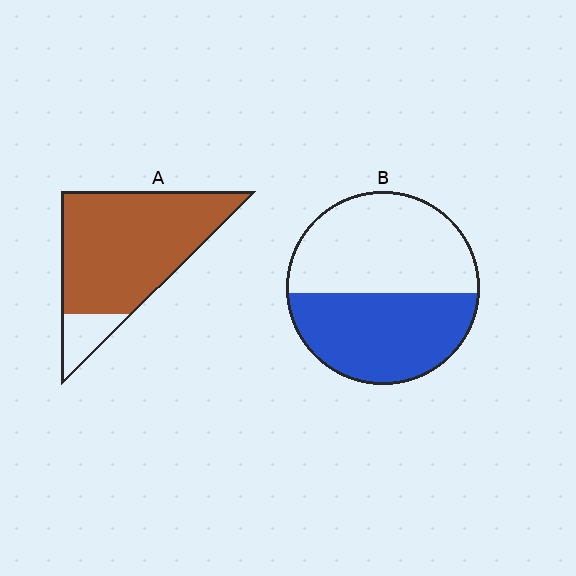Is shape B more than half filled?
Roughly half.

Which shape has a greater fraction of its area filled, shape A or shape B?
Shape A.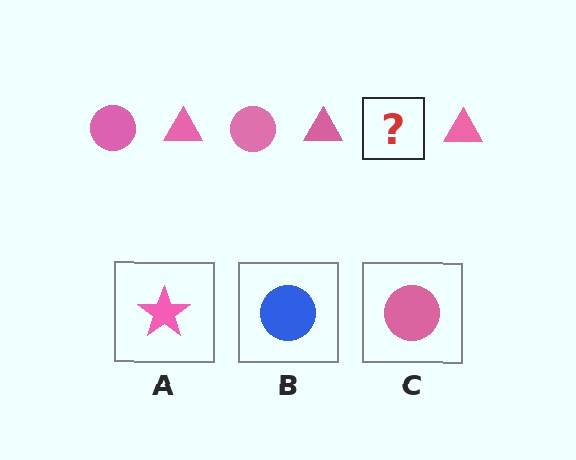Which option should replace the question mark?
Option C.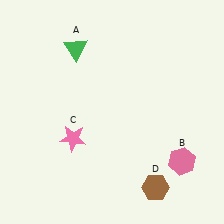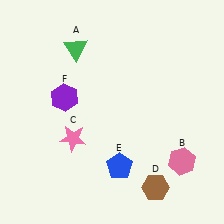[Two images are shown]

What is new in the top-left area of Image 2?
A purple hexagon (F) was added in the top-left area of Image 2.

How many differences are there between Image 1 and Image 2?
There are 2 differences between the two images.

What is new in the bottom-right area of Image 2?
A blue pentagon (E) was added in the bottom-right area of Image 2.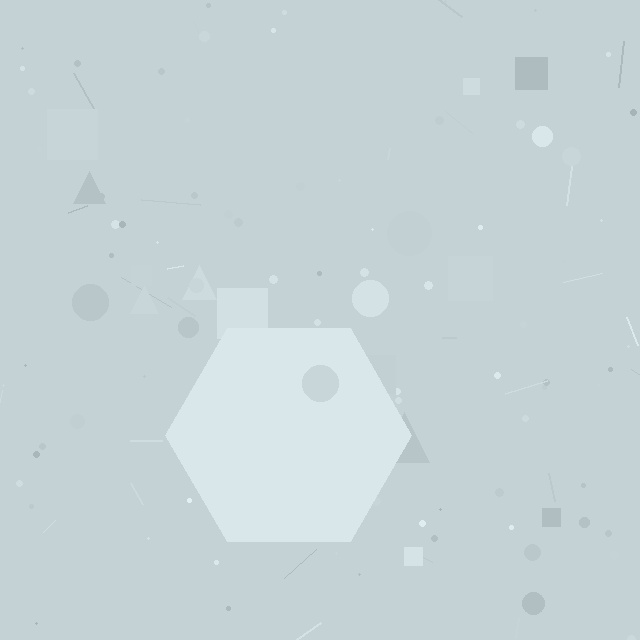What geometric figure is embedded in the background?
A hexagon is embedded in the background.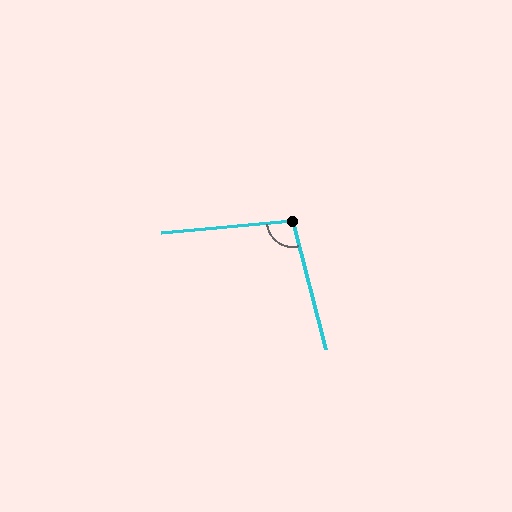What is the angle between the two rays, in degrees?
Approximately 99 degrees.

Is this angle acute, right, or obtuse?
It is obtuse.